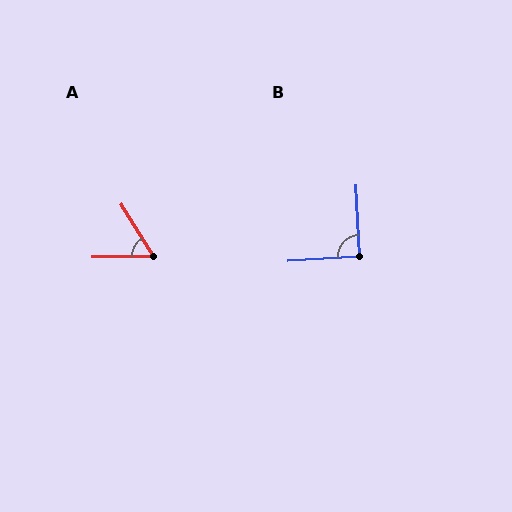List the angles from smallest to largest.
A (59°), B (91°).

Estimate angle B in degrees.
Approximately 91 degrees.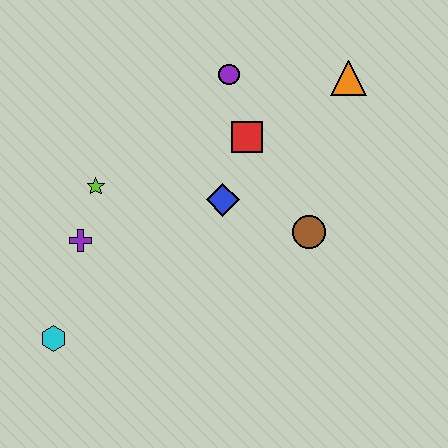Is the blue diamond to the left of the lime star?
No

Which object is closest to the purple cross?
The lime star is closest to the purple cross.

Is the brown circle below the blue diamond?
Yes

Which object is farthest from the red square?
The cyan hexagon is farthest from the red square.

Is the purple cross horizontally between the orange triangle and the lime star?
No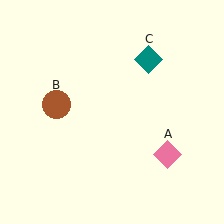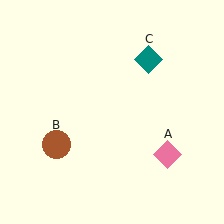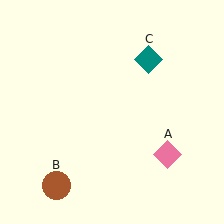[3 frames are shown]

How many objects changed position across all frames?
1 object changed position: brown circle (object B).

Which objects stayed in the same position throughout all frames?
Pink diamond (object A) and teal diamond (object C) remained stationary.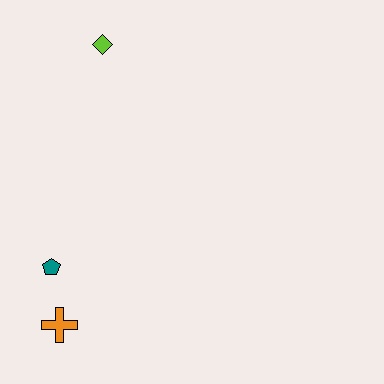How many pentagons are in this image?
There is 1 pentagon.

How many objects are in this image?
There are 3 objects.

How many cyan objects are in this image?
There are no cyan objects.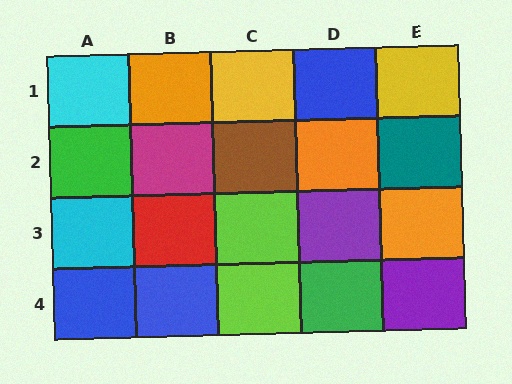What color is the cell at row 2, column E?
Teal.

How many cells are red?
1 cell is red.